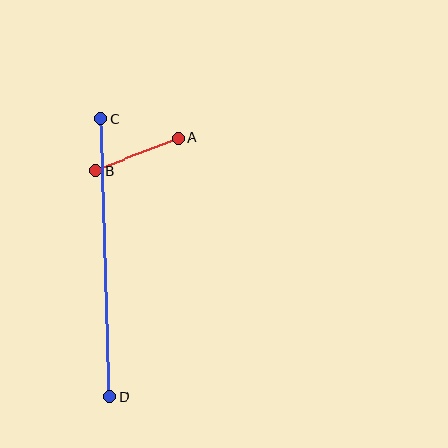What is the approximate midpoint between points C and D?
The midpoint is at approximately (105, 258) pixels.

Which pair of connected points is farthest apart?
Points C and D are farthest apart.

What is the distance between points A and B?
The distance is approximately 88 pixels.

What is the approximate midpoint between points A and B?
The midpoint is at approximately (137, 154) pixels.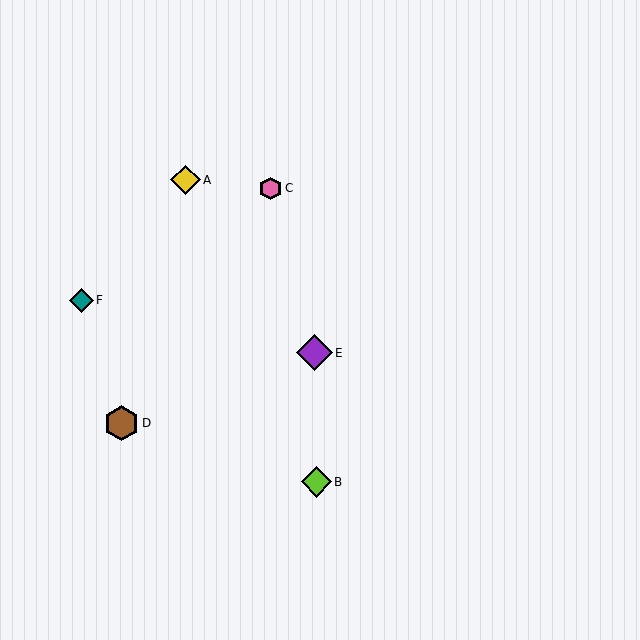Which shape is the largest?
The purple diamond (labeled E) is the largest.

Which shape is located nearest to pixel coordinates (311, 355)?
The purple diamond (labeled E) at (314, 353) is nearest to that location.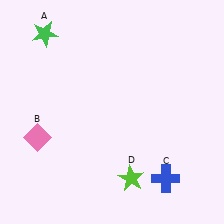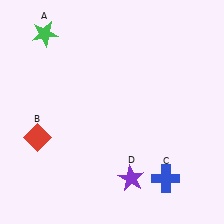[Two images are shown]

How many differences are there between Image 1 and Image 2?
There are 2 differences between the two images.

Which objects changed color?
B changed from pink to red. D changed from lime to purple.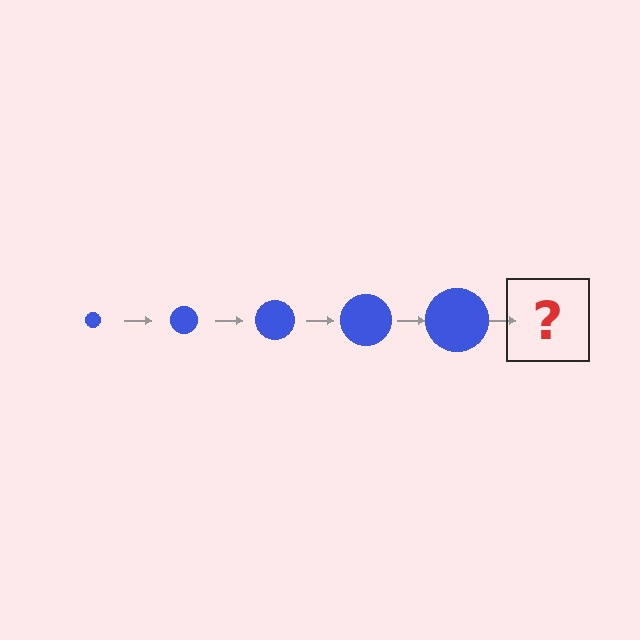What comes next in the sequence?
The next element should be a blue circle, larger than the previous one.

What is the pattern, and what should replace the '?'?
The pattern is that the circle gets progressively larger each step. The '?' should be a blue circle, larger than the previous one.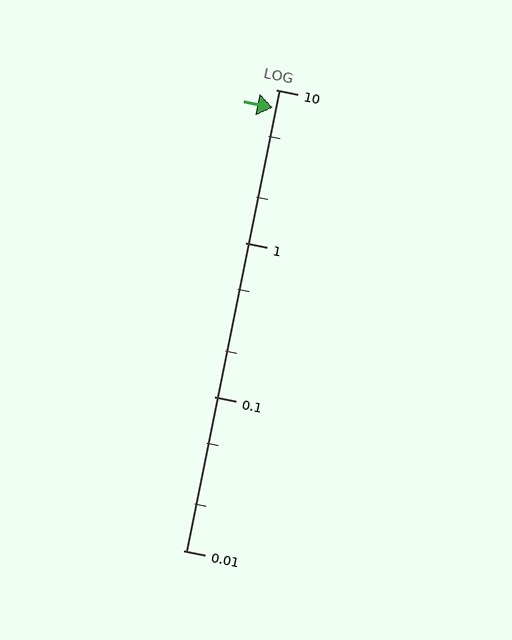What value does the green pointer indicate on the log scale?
The pointer indicates approximately 7.6.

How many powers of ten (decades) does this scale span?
The scale spans 3 decades, from 0.01 to 10.